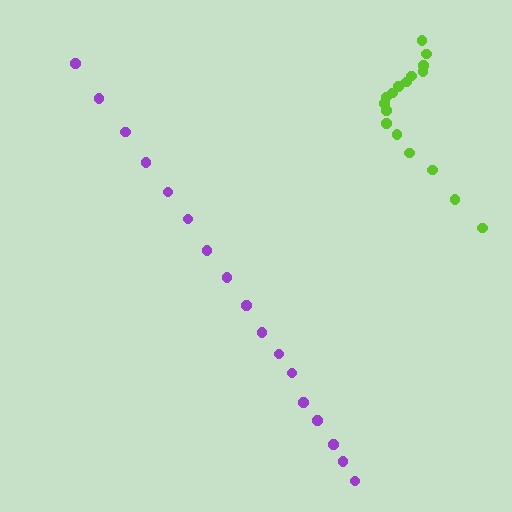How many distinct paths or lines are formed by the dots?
There are 2 distinct paths.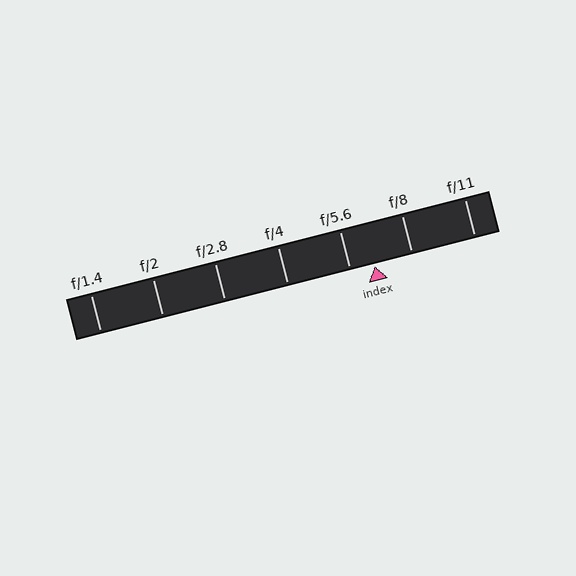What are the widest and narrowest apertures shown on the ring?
The widest aperture shown is f/1.4 and the narrowest is f/11.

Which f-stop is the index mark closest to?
The index mark is closest to f/5.6.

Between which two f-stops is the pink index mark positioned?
The index mark is between f/5.6 and f/8.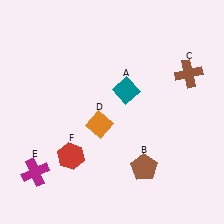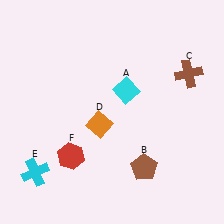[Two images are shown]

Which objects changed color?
A changed from teal to cyan. E changed from magenta to cyan.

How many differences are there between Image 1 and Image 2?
There are 2 differences between the two images.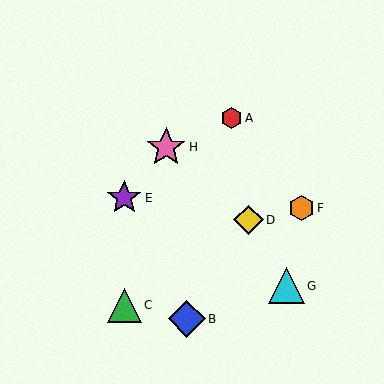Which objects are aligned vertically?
Objects C, E are aligned vertically.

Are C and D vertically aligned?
No, C is at x≈124 and D is at x≈248.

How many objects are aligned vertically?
2 objects (C, E) are aligned vertically.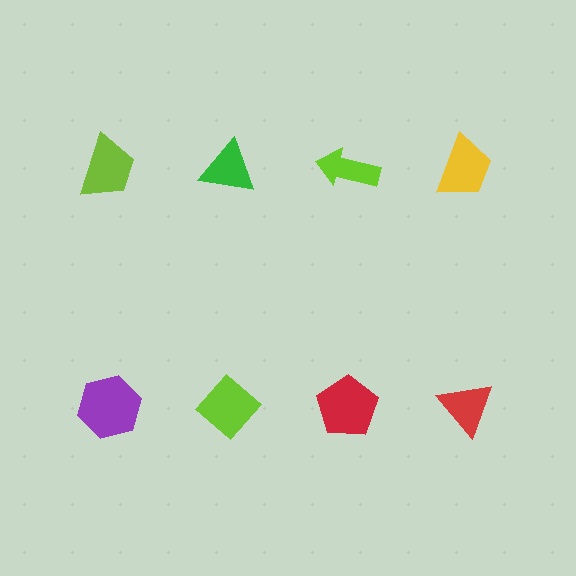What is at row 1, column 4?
A yellow trapezoid.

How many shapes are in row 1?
4 shapes.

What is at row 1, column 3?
A lime arrow.